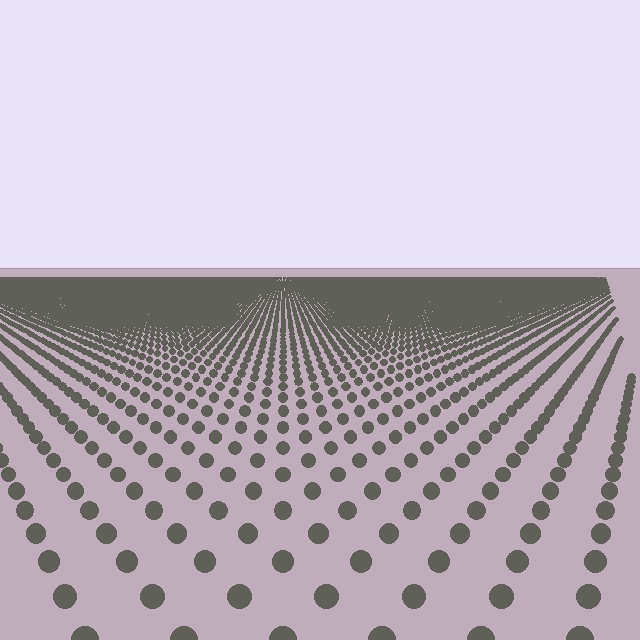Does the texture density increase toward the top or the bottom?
Density increases toward the top.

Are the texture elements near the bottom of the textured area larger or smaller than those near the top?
Larger. Near the bottom, elements are closer to the viewer and appear at a bigger on-screen size.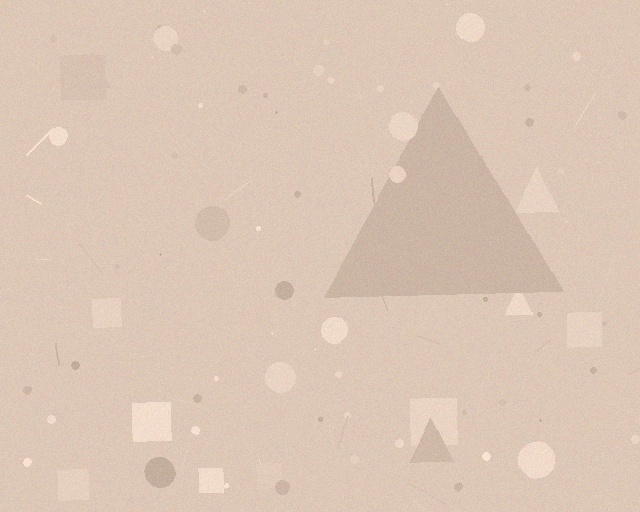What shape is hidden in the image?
A triangle is hidden in the image.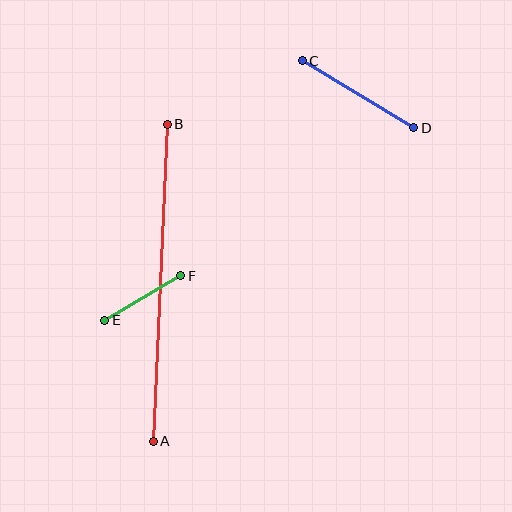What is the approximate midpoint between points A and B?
The midpoint is at approximately (160, 283) pixels.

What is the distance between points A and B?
The distance is approximately 317 pixels.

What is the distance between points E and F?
The distance is approximately 88 pixels.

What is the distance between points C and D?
The distance is approximately 130 pixels.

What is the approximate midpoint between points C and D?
The midpoint is at approximately (358, 94) pixels.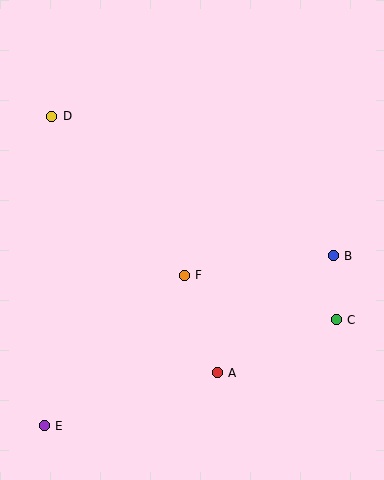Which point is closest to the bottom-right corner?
Point C is closest to the bottom-right corner.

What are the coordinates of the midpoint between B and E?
The midpoint between B and E is at (189, 341).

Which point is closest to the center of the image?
Point F at (184, 275) is closest to the center.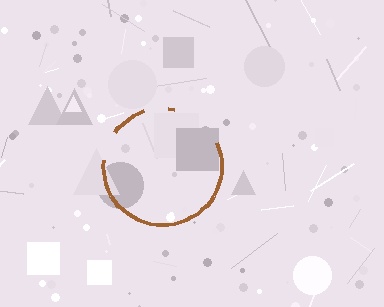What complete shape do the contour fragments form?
The contour fragments form a circle.